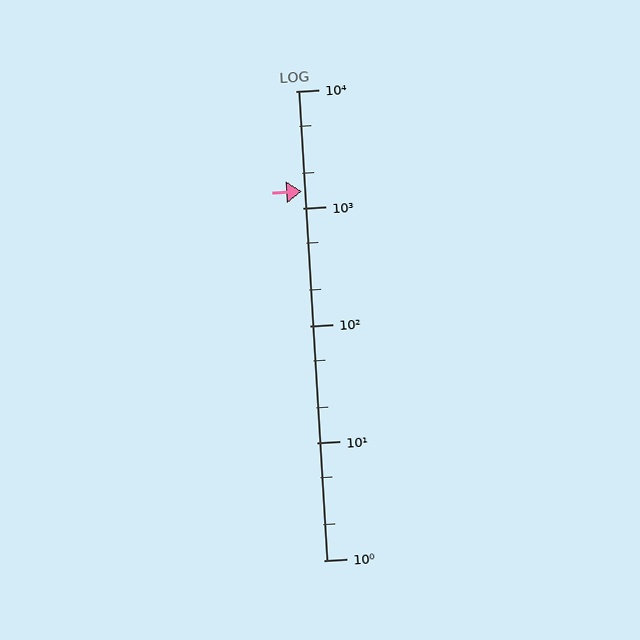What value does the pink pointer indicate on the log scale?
The pointer indicates approximately 1400.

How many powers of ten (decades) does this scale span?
The scale spans 4 decades, from 1 to 10000.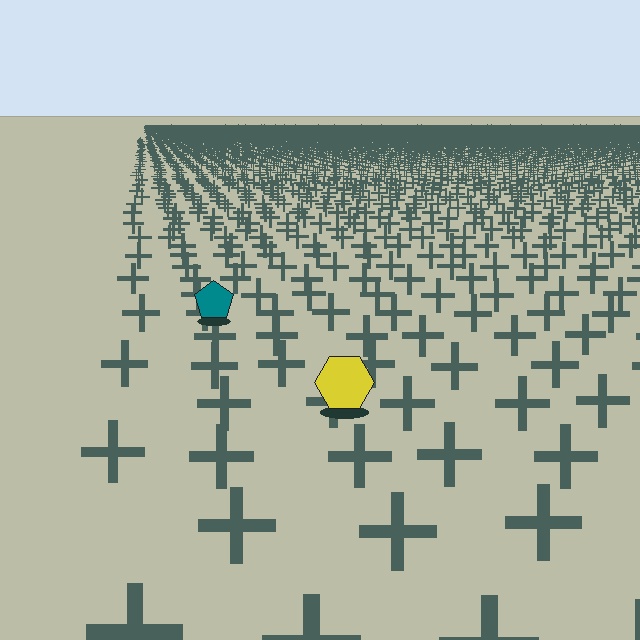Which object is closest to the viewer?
The yellow hexagon is closest. The texture marks near it are larger and more spread out.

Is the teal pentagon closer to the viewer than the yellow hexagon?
No. The yellow hexagon is closer — you can tell from the texture gradient: the ground texture is coarser near it.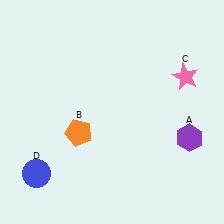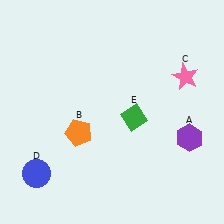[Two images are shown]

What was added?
A green diamond (E) was added in Image 2.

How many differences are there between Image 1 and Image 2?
There is 1 difference between the two images.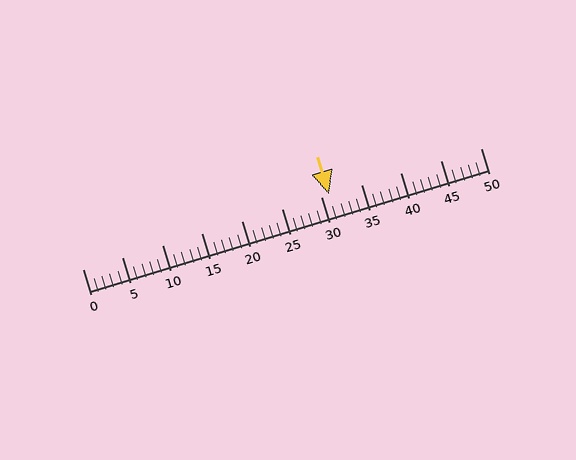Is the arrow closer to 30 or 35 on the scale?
The arrow is closer to 30.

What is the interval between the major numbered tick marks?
The major tick marks are spaced 5 units apart.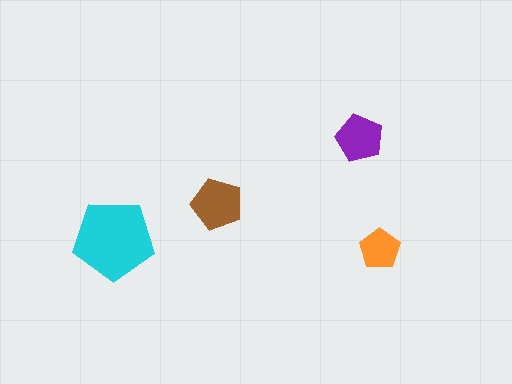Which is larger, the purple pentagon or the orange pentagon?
The purple one.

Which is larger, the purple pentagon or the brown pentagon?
The brown one.